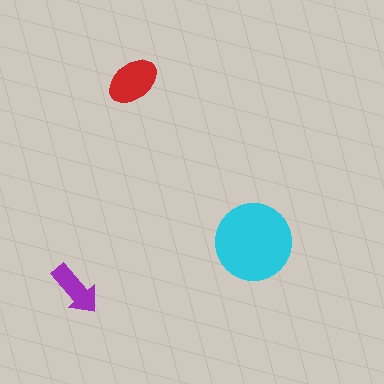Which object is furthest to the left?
The purple arrow is leftmost.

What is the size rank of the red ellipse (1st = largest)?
2nd.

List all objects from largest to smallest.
The cyan circle, the red ellipse, the purple arrow.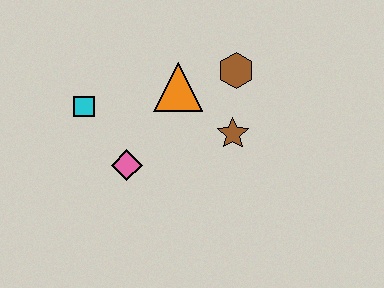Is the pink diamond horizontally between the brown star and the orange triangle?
No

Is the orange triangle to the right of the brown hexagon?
No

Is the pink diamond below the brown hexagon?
Yes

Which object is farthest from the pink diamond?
The brown hexagon is farthest from the pink diamond.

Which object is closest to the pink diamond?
The cyan square is closest to the pink diamond.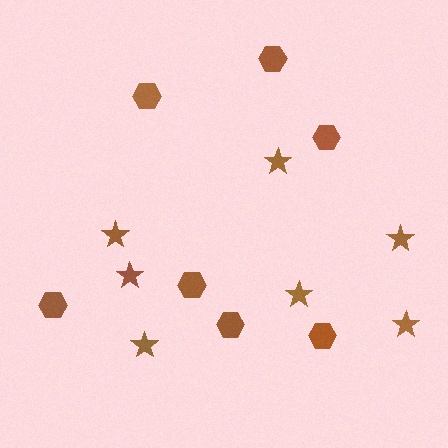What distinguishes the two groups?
There are 2 groups: one group of stars (7) and one group of hexagons (7).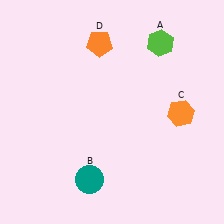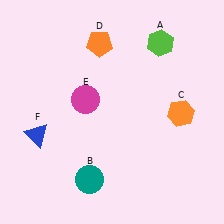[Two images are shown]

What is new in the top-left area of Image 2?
A magenta circle (E) was added in the top-left area of Image 2.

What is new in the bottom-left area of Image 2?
A blue triangle (F) was added in the bottom-left area of Image 2.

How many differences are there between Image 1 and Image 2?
There are 2 differences between the two images.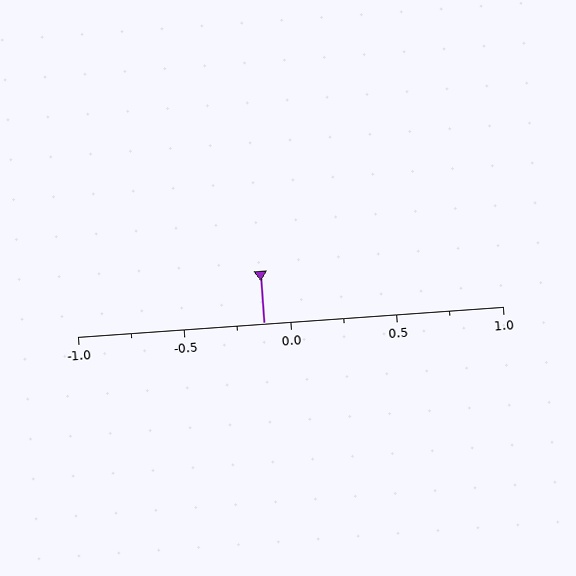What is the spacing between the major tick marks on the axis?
The major ticks are spaced 0.5 apart.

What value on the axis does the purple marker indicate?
The marker indicates approximately -0.12.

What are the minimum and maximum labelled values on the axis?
The axis runs from -1.0 to 1.0.